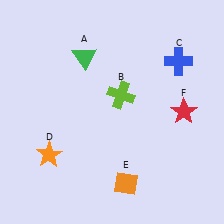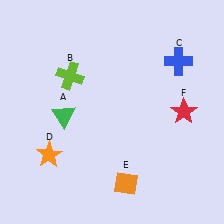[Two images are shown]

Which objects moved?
The objects that moved are: the green triangle (A), the lime cross (B).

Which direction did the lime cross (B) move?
The lime cross (B) moved left.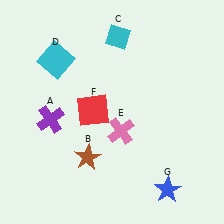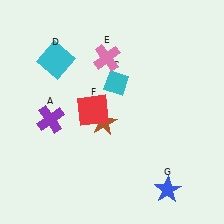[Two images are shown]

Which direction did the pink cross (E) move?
The pink cross (E) moved up.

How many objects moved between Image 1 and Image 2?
3 objects moved between the two images.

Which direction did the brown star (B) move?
The brown star (B) moved up.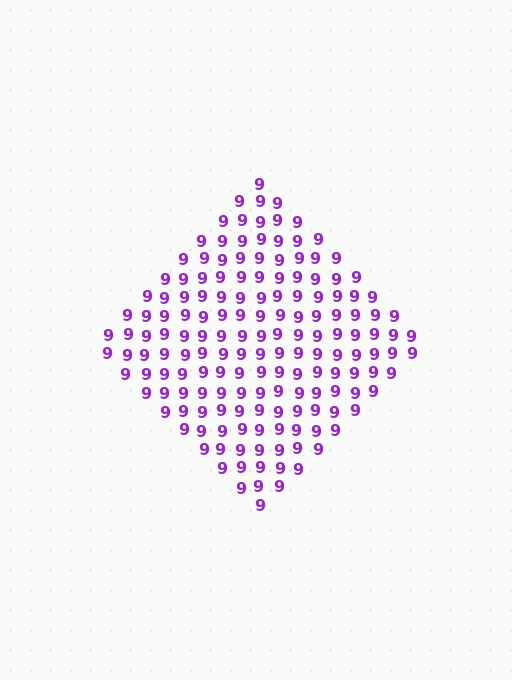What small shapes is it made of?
It is made of small digit 9's.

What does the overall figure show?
The overall figure shows a diamond.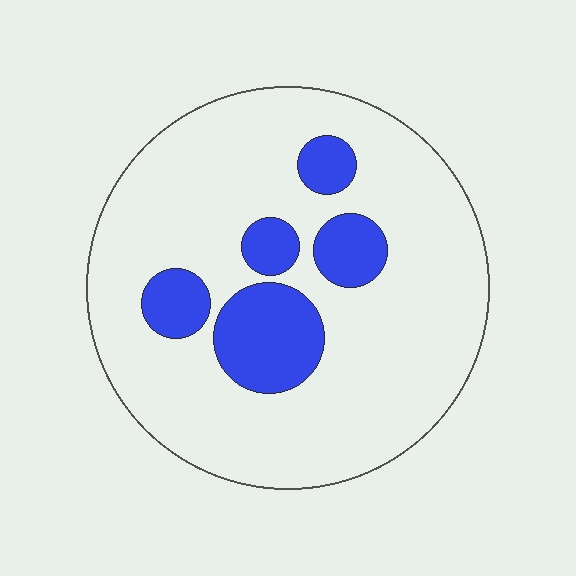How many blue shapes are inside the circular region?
5.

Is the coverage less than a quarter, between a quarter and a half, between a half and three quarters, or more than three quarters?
Less than a quarter.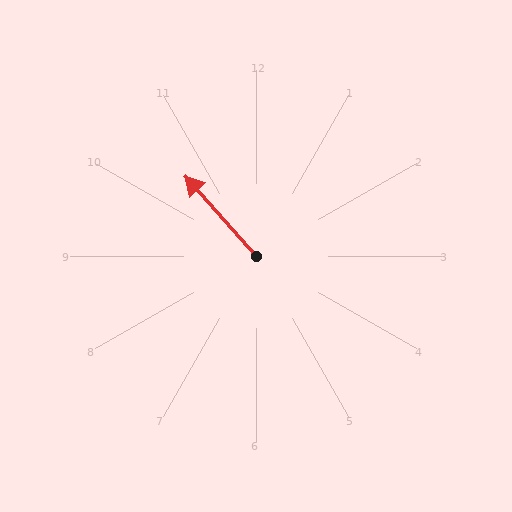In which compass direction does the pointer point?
Northwest.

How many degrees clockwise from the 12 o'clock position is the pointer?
Approximately 319 degrees.